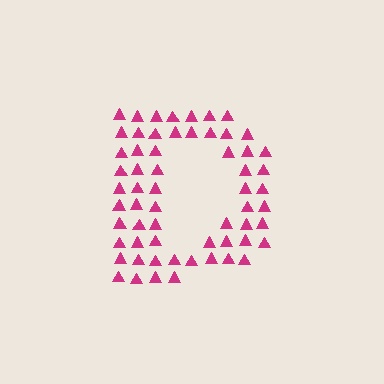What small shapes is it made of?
It is made of small triangles.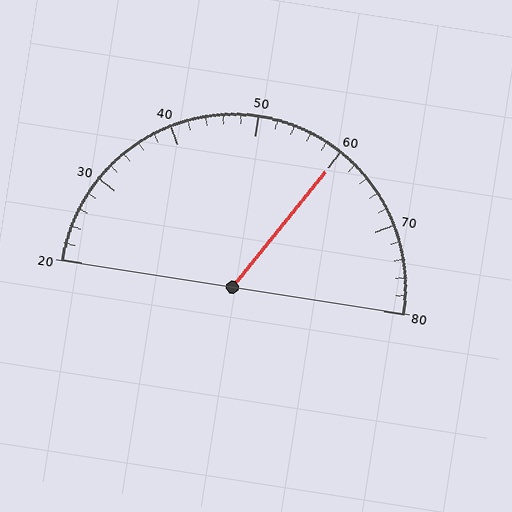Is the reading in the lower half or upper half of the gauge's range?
The reading is in the upper half of the range (20 to 80).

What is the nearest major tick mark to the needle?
The nearest major tick mark is 60.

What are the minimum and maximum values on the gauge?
The gauge ranges from 20 to 80.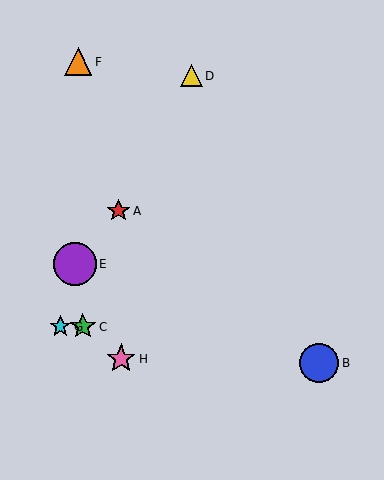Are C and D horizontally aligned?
No, C is at y≈327 and D is at y≈76.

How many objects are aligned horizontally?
2 objects (C, G) are aligned horizontally.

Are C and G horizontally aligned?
Yes, both are at y≈327.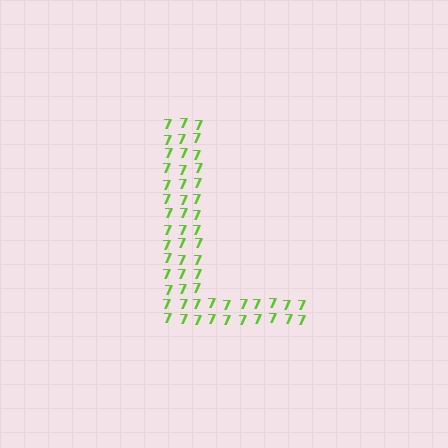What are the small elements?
The small elements are digit 7's.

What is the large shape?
The large shape is the letter L.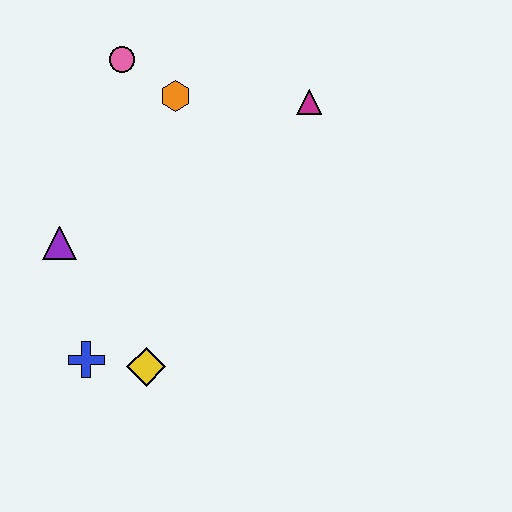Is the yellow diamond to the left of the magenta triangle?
Yes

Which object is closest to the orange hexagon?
The pink circle is closest to the orange hexagon.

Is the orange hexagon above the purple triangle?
Yes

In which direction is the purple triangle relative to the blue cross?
The purple triangle is above the blue cross.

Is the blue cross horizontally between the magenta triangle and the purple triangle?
Yes